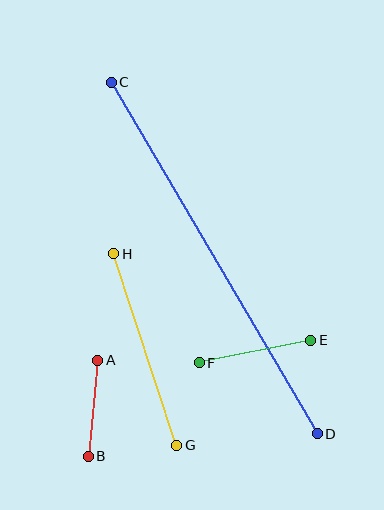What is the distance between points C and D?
The distance is approximately 407 pixels.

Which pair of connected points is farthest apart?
Points C and D are farthest apart.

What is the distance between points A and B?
The distance is approximately 97 pixels.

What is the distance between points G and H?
The distance is approximately 201 pixels.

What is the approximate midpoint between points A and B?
The midpoint is at approximately (93, 408) pixels.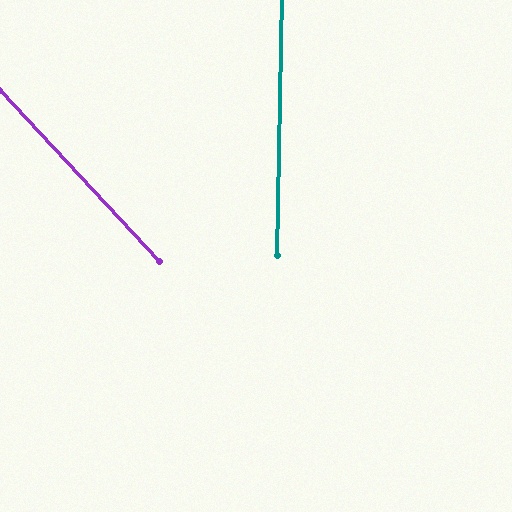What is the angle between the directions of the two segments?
Approximately 44 degrees.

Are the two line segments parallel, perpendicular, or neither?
Neither parallel nor perpendicular — they differ by about 44°.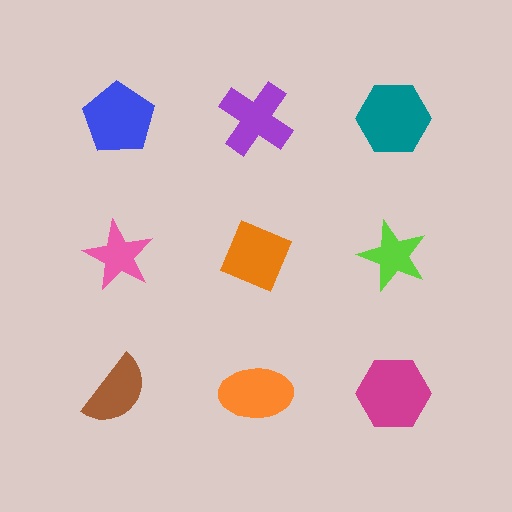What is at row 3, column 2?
An orange ellipse.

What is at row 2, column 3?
A lime star.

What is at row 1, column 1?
A blue pentagon.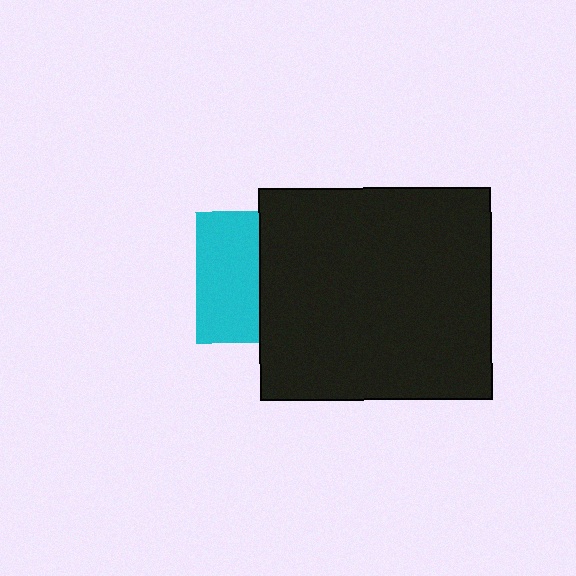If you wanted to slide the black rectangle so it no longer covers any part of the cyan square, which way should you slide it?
Slide it right — that is the most direct way to separate the two shapes.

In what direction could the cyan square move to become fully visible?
The cyan square could move left. That would shift it out from behind the black rectangle entirely.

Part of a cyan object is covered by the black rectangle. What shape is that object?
It is a square.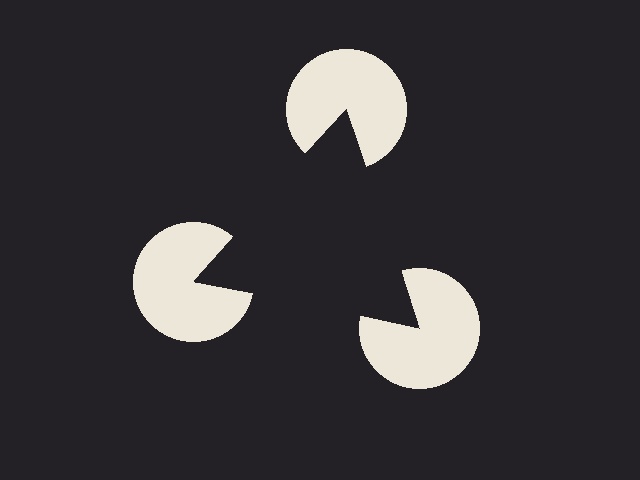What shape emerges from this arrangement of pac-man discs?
An illusory triangle — its edges are inferred from the aligned wedge cuts in the pac-man discs, not physically drawn.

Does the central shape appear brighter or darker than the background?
It typically appears slightly darker than the background, even though no actual brightness change is drawn.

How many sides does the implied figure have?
3 sides.